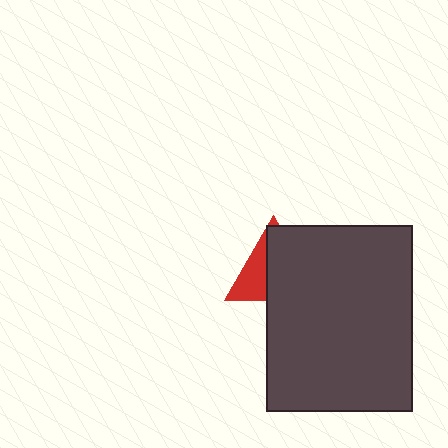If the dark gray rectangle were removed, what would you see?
You would see the complete red triangle.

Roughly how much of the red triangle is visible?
A small part of it is visible (roughly 37%).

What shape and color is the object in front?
The object in front is a dark gray rectangle.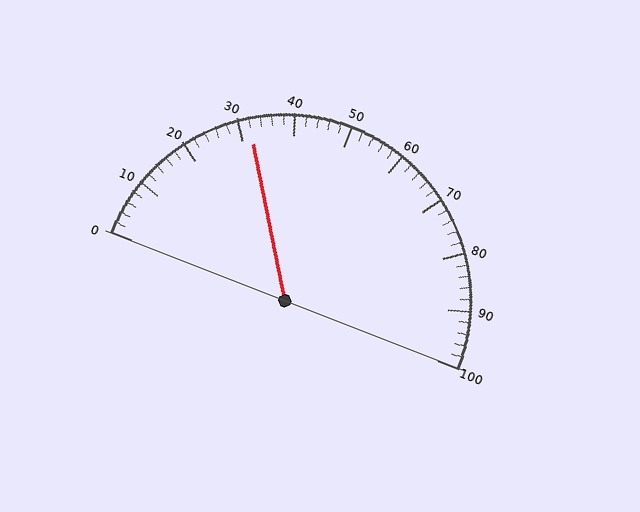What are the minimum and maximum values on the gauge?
The gauge ranges from 0 to 100.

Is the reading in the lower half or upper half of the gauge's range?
The reading is in the lower half of the range (0 to 100).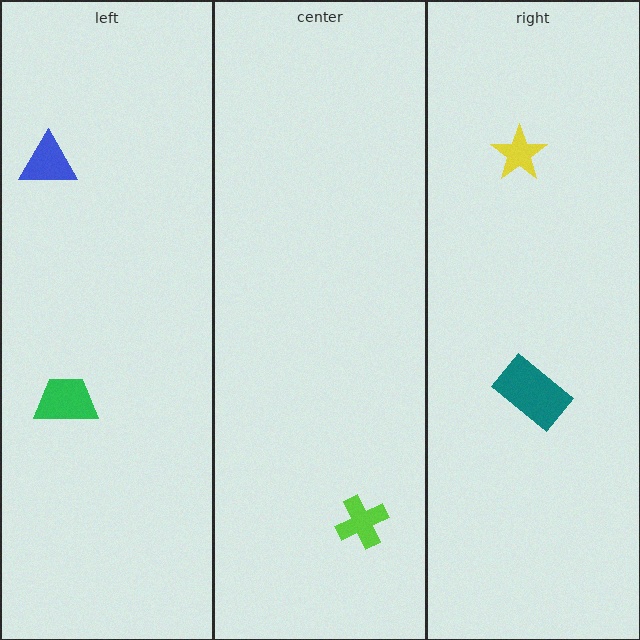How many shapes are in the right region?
2.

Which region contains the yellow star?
The right region.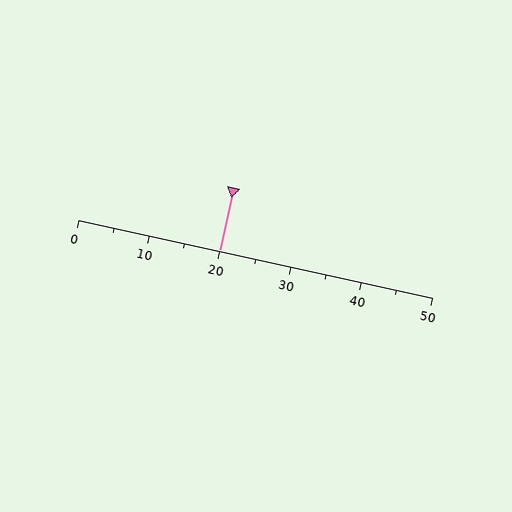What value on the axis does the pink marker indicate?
The marker indicates approximately 20.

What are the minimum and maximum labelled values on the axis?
The axis runs from 0 to 50.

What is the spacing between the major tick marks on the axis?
The major ticks are spaced 10 apart.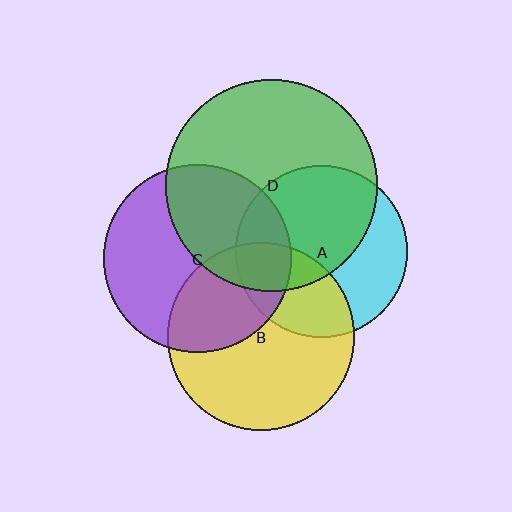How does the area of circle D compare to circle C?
Approximately 1.3 times.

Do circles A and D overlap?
Yes.